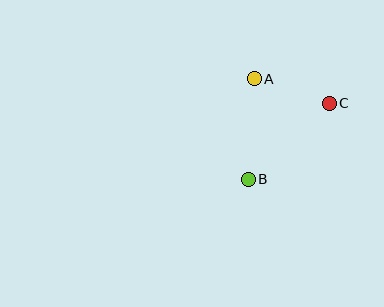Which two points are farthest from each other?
Points B and C are farthest from each other.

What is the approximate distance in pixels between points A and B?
The distance between A and B is approximately 101 pixels.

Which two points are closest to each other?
Points A and C are closest to each other.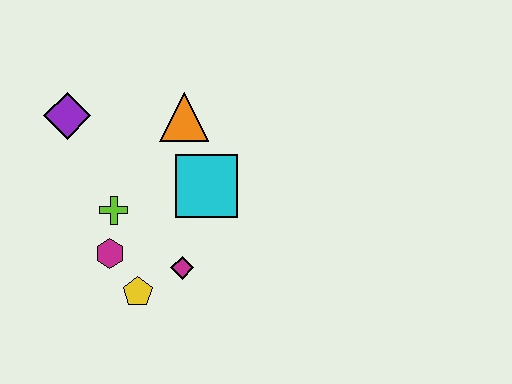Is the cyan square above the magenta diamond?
Yes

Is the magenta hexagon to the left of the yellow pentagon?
Yes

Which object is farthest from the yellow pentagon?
The purple diamond is farthest from the yellow pentagon.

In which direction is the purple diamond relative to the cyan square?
The purple diamond is to the left of the cyan square.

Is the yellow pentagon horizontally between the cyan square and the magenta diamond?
No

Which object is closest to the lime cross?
The magenta hexagon is closest to the lime cross.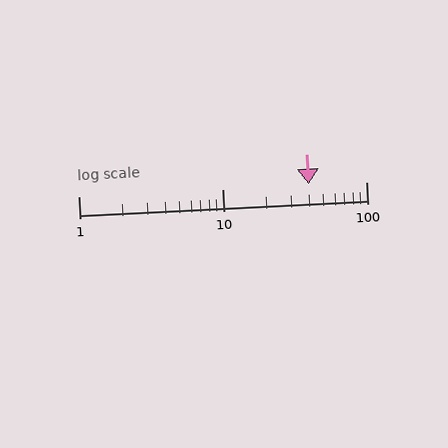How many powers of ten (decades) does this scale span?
The scale spans 2 decades, from 1 to 100.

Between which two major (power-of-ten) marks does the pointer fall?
The pointer is between 10 and 100.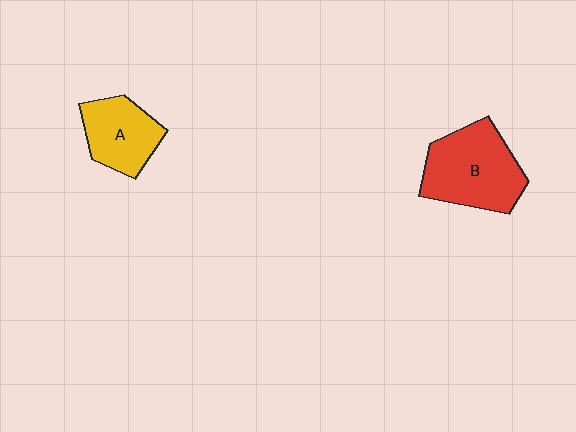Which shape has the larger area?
Shape B (red).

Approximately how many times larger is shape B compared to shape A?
Approximately 1.5 times.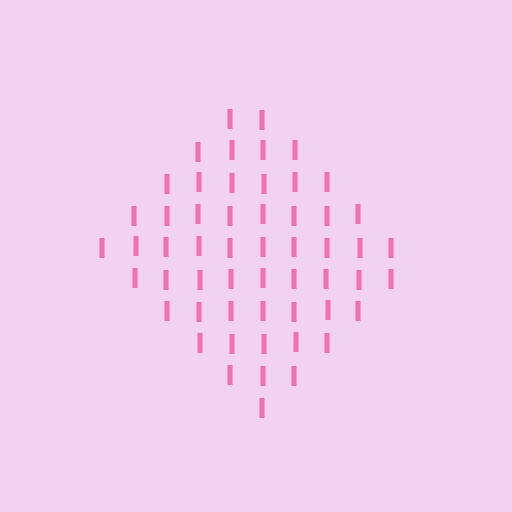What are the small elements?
The small elements are letter I's.